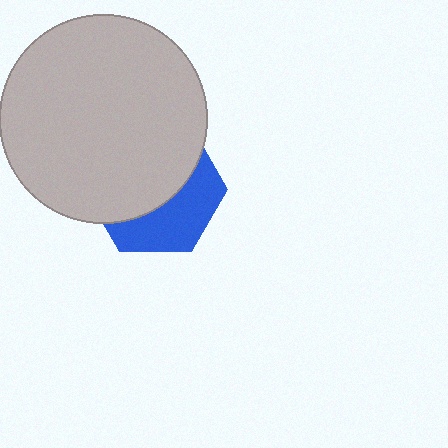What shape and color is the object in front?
The object in front is a light gray circle.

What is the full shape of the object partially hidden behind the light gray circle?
The partially hidden object is a blue hexagon.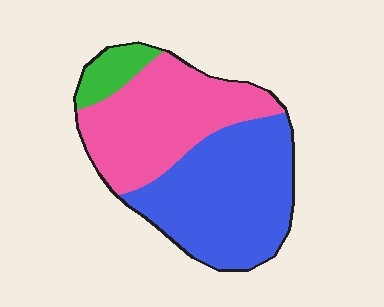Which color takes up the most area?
Blue, at roughly 50%.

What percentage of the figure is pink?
Pink takes up about two fifths (2/5) of the figure.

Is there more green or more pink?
Pink.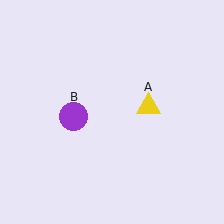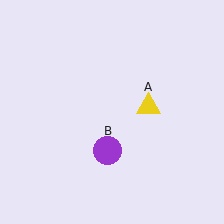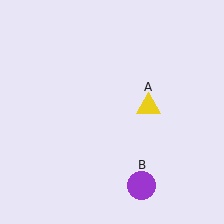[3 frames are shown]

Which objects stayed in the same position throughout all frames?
Yellow triangle (object A) remained stationary.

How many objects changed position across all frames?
1 object changed position: purple circle (object B).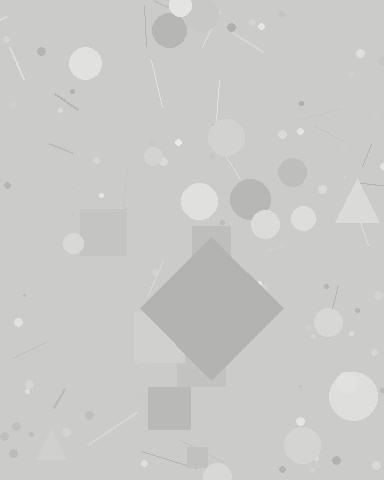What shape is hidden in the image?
A diamond is hidden in the image.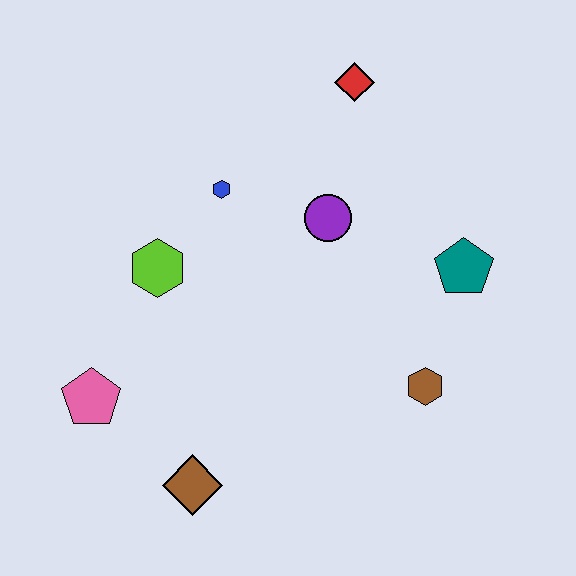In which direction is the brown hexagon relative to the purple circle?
The brown hexagon is below the purple circle.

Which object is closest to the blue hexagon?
The lime hexagon is closest to the blue hexagon.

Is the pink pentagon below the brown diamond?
No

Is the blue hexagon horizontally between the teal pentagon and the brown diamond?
Yes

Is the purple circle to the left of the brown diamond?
No